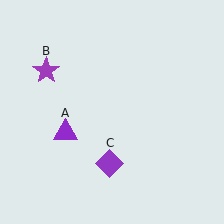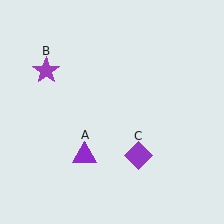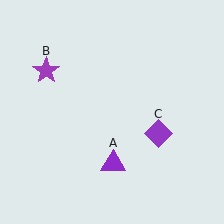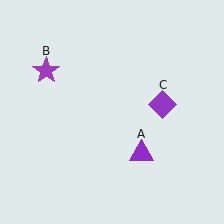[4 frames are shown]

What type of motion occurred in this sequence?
The purple triangle (object A), purple diamond (object C) rotated counterclockwise around the center of the scene.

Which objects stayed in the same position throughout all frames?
Purple star (object B) remained stationary.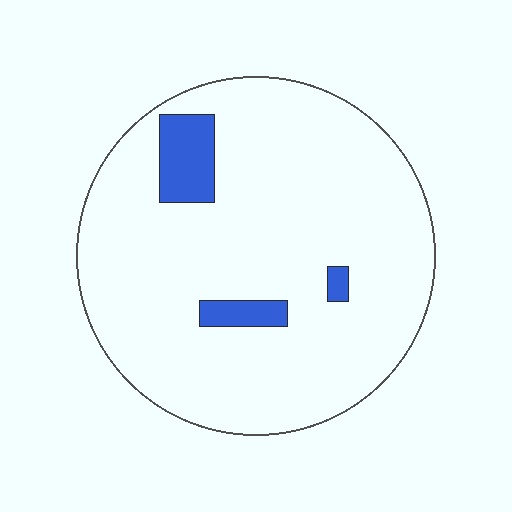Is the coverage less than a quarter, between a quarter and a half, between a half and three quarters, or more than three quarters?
Less than a quarter.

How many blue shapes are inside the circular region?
3.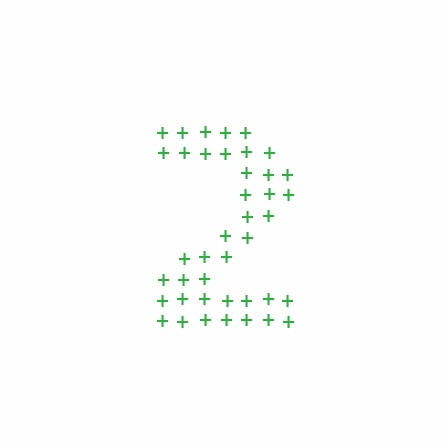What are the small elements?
The small elements are plus signs.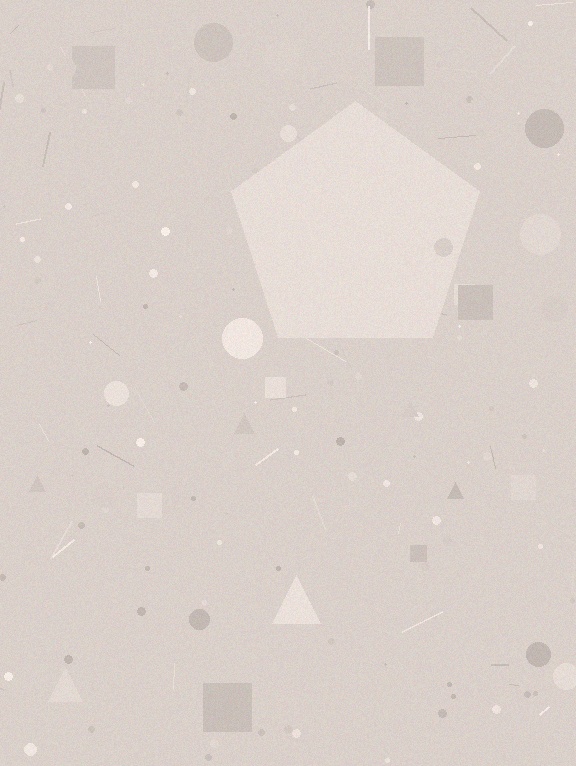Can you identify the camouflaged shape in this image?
The camouflaged shape is a pentagon.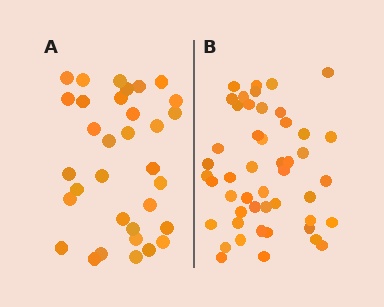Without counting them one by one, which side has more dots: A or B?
Region B (the right region) has more dots.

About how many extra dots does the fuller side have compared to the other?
Region B has approximately 15 more dots than region A.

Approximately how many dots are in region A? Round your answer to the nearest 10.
About 30 dots. (The exact count is 33, which rounds to 30.)